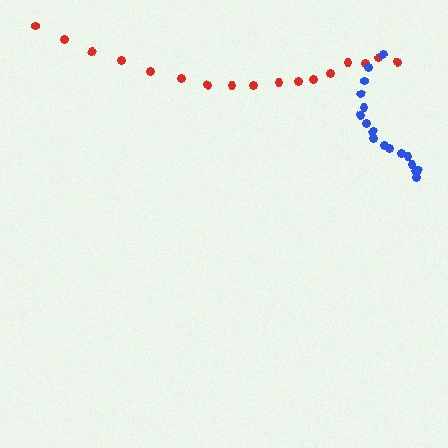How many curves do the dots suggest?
There are 2 distinct paths.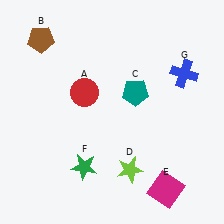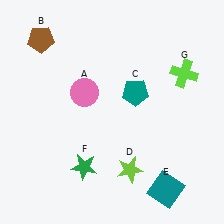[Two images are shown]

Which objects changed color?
A changed from red to pink. E changed from magenta to teal. G changed from blue to lime.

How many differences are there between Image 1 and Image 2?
There are 3 differences between the two images.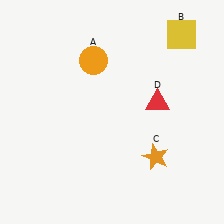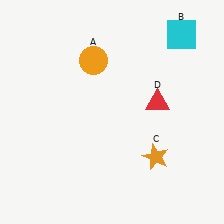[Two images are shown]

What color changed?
The square (B) changed from yellow in Image 1 to cyan in Image 2.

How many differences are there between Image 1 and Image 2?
There is 1 difference between the two images.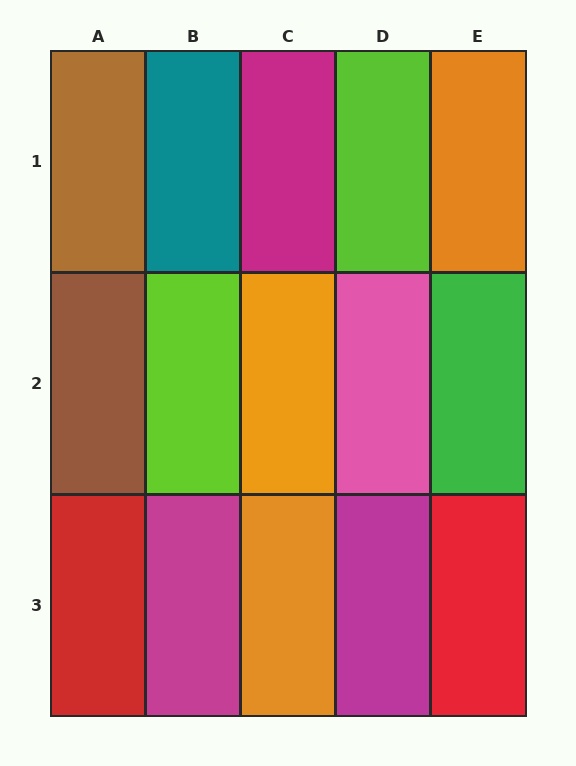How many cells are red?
2 cells are red.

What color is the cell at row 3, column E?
Red.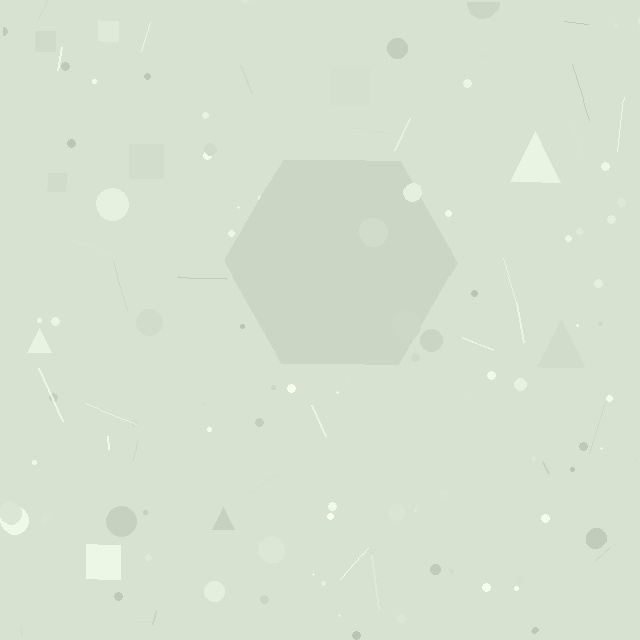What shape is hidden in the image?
A hexagon is hidden in the image.